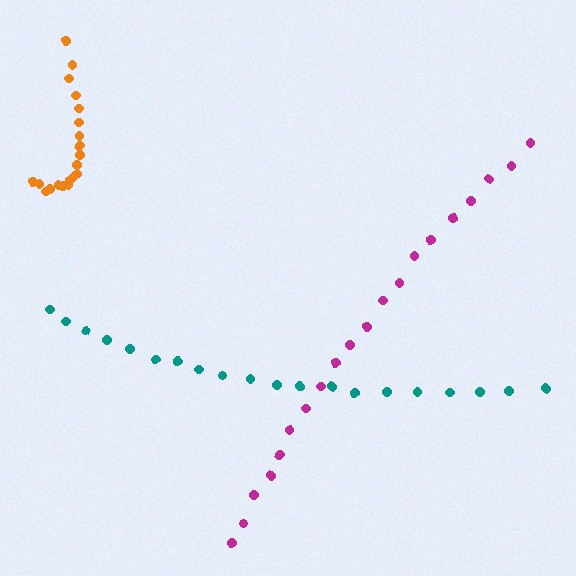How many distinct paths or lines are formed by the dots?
There are 3 distinct paths.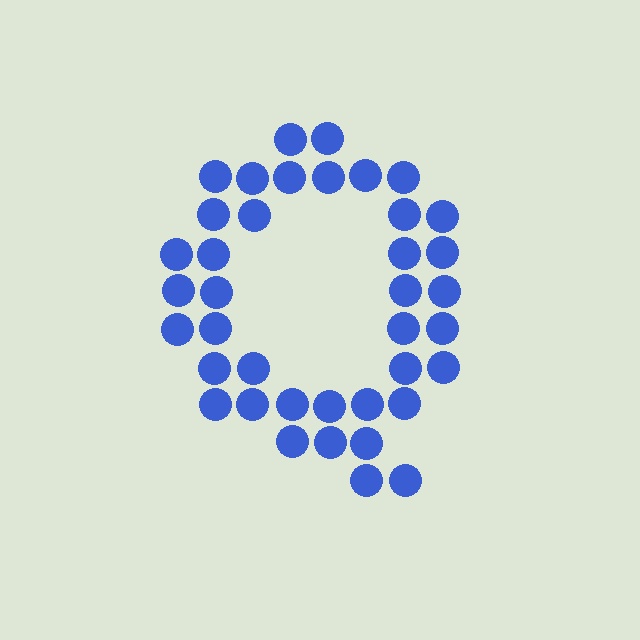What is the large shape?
The large shape is the letter Q.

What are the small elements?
The small elements are circles.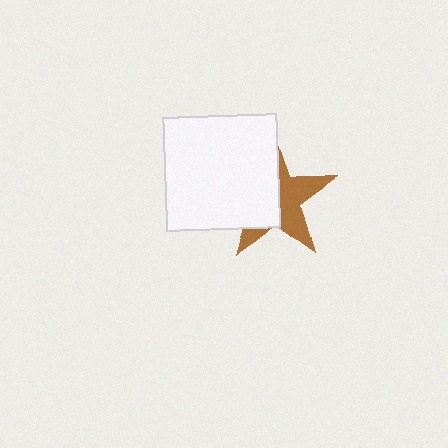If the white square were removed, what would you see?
You would see the complete brown star.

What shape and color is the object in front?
The object in front is a white square.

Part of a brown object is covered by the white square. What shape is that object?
It is a star.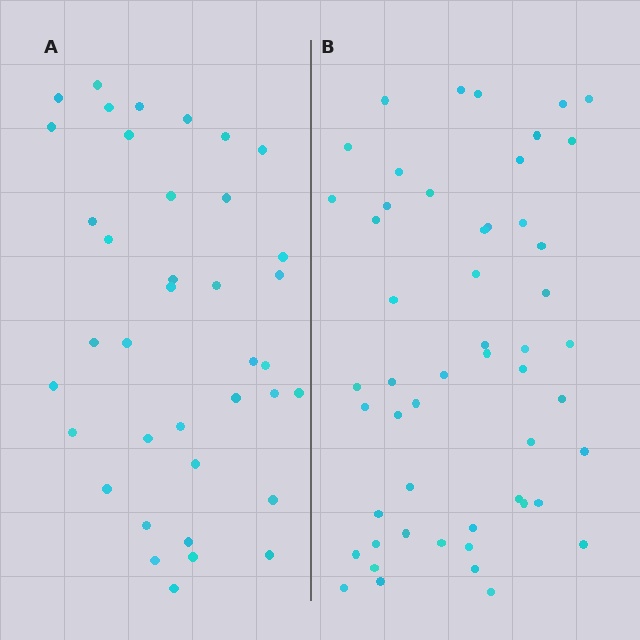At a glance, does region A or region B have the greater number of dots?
Region B (the right region) has more dots.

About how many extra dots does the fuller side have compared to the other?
Region B has approximately 15 more dots than region A.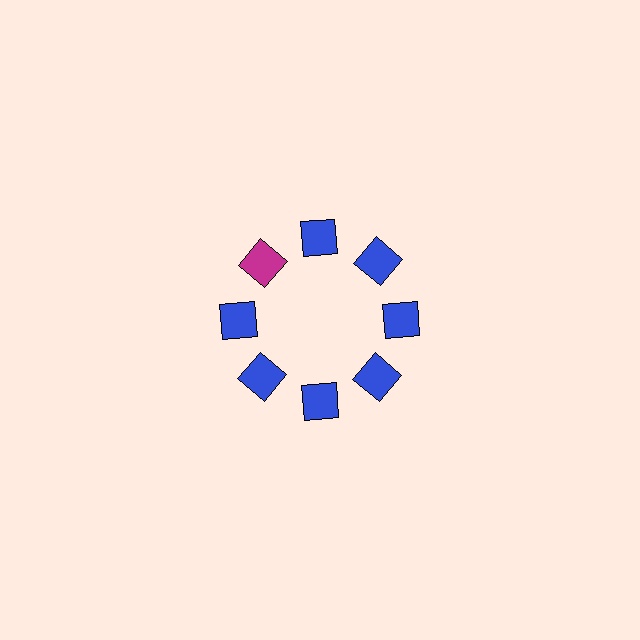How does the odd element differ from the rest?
It has a different color: magenta instead of blue.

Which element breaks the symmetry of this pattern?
The magenta square at roughly the 10 o'clock position breaks the symmetry. All other shapes are blue squares.